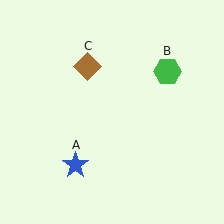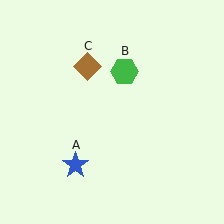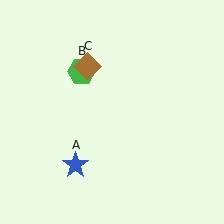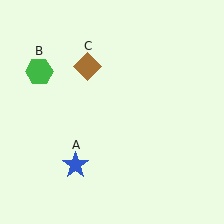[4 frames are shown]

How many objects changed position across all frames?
1 object changed position: green hexagon (object B).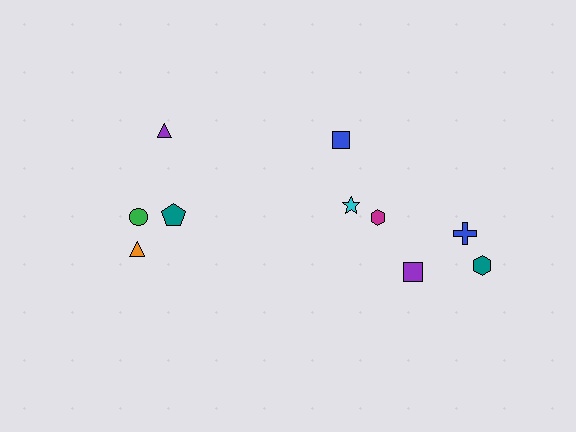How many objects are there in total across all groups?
There are 10 objects.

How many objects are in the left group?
There are 4 objects.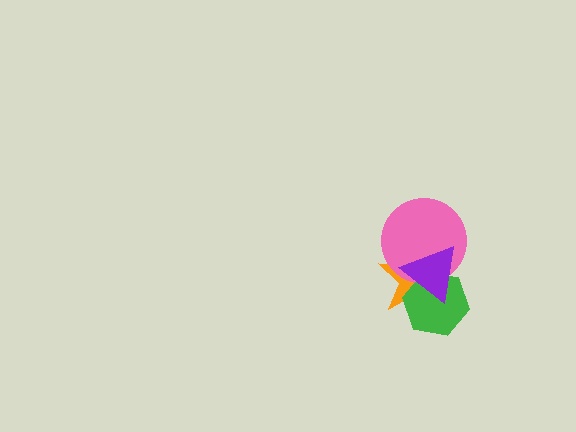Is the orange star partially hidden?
Yes, it is partially covered by another shape.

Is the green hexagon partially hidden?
Yes, it is partially covered by another shape.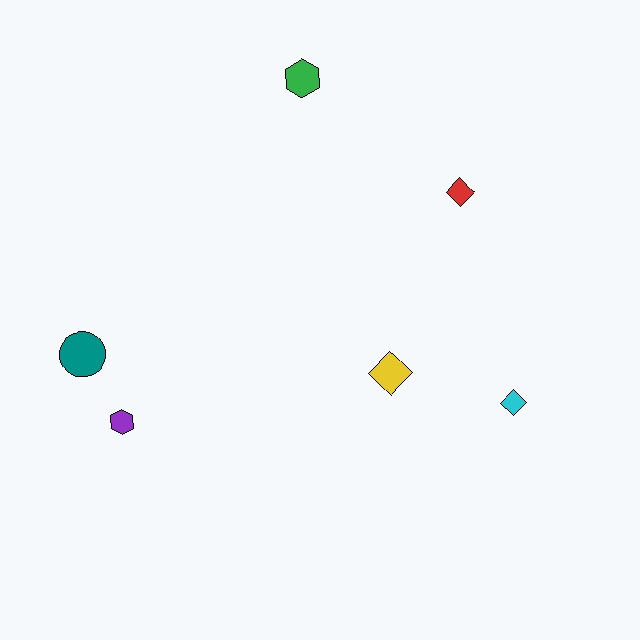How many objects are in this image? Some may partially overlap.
There are 6 objects.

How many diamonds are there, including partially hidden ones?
There are 3 diamonds.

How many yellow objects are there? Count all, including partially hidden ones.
There is 1 yellow object.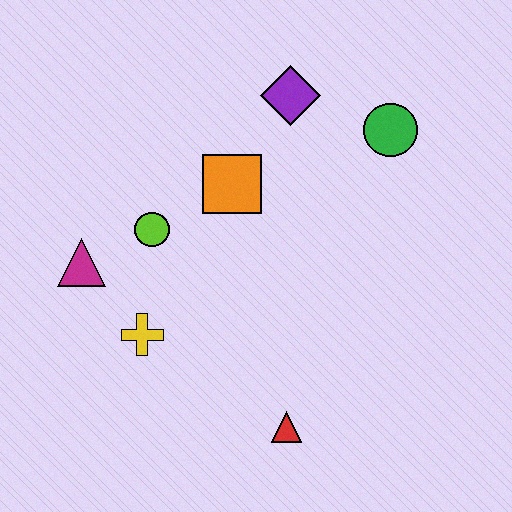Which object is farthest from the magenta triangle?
The green circle is farthest from the magenta triangle.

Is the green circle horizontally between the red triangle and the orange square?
No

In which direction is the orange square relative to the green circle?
The orange square is to the left of the green circle.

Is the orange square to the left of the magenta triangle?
No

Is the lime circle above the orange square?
No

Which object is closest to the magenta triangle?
The lime circle is closest to the magenta triangle.